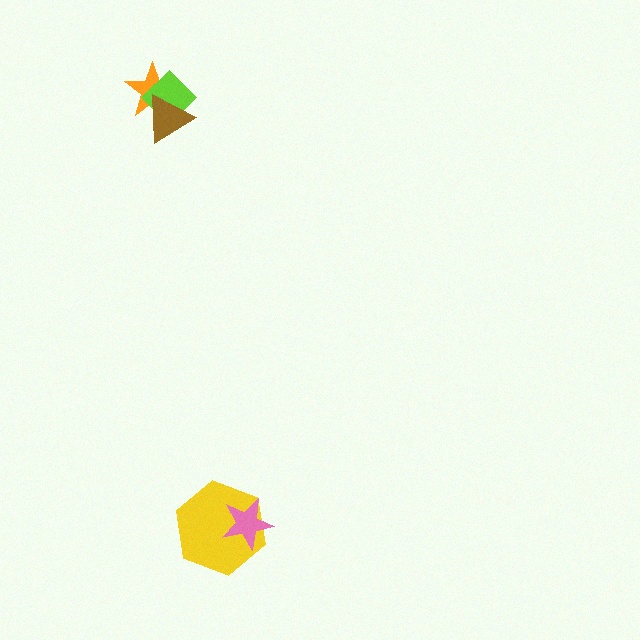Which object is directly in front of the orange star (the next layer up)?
The lime diamond is directly in front of the orange star.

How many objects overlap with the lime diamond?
2 objects overlap with the lime diamond.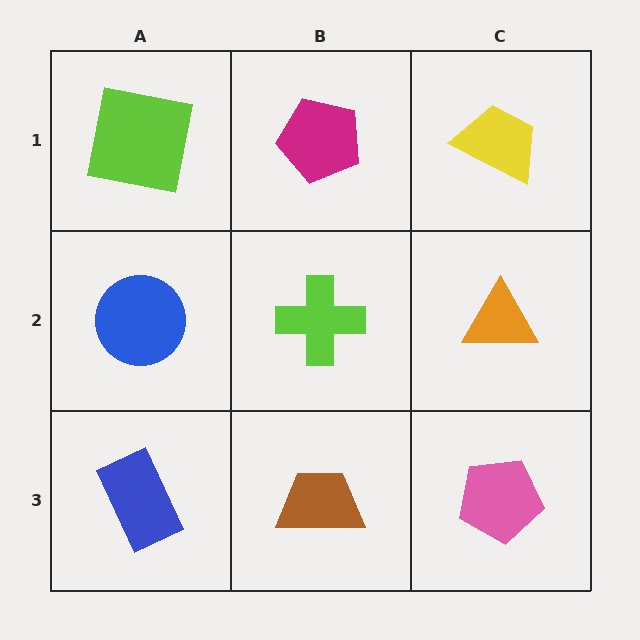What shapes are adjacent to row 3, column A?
A blue circle (row 2, column A), a brown trapezoid (row 3, column B).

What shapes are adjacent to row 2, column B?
A magenta pentagon (row 1, column B), a brown trapezoid (row 3, column B), a blue circle (row 2, column A), an orange triangle (row 2, column C).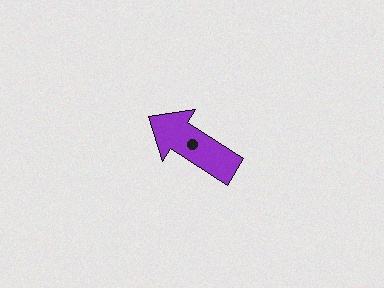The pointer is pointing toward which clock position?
Roughly 10 o'clock.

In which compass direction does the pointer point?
Northwest.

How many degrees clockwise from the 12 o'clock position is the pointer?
Approximately 303 degrees.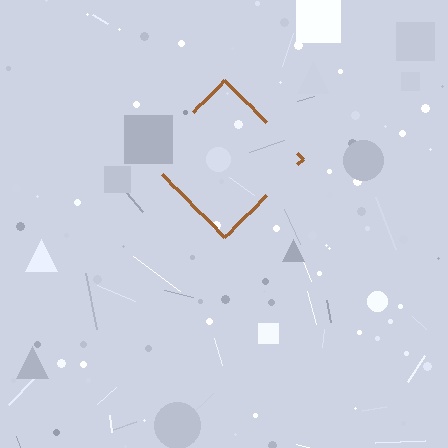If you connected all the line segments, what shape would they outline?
They would outline a diamond.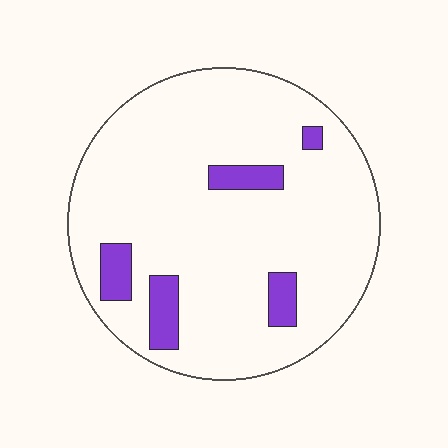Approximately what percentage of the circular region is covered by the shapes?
Approximately 10%.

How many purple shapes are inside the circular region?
5.